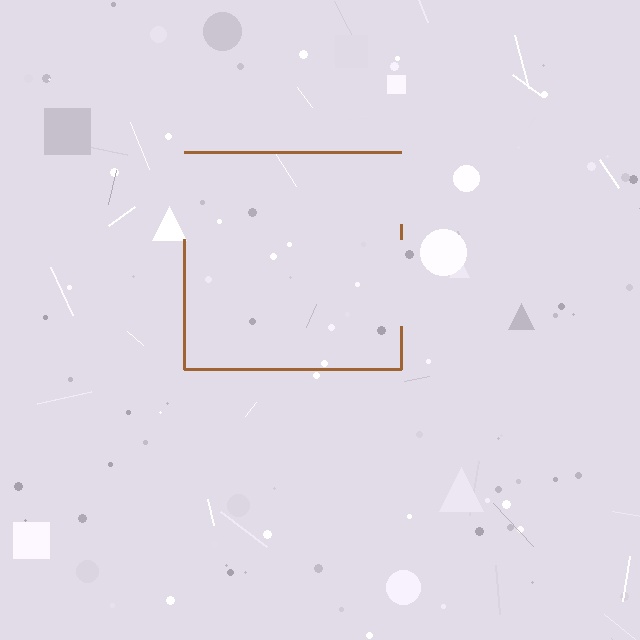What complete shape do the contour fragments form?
The contour fragments form a square.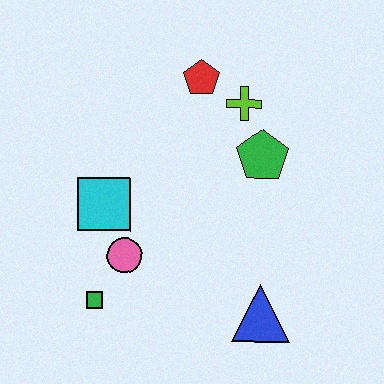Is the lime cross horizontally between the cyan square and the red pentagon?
No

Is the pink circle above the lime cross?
No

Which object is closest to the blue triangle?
The pink circle is closest to the blue triangle.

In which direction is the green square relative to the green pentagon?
The green square is to the left of the green pentagon.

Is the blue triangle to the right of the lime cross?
Yes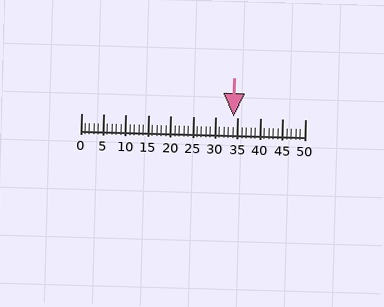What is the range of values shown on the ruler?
The ruler shows values from 0 to 50.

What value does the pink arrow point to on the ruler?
The pink arrow points to approximately 34.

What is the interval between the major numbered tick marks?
The major tick marks are spaced 5 units apart.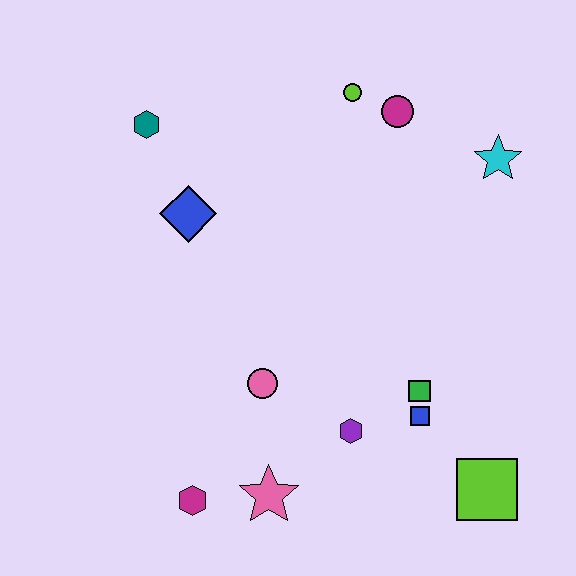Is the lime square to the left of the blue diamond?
No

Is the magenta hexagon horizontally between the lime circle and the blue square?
No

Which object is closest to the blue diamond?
The teal hexagon is closest to the blue diamond.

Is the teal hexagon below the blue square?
No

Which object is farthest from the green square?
The teal hexagon is farthest from the green square.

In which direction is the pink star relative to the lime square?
The pink star is to the left of the lime square.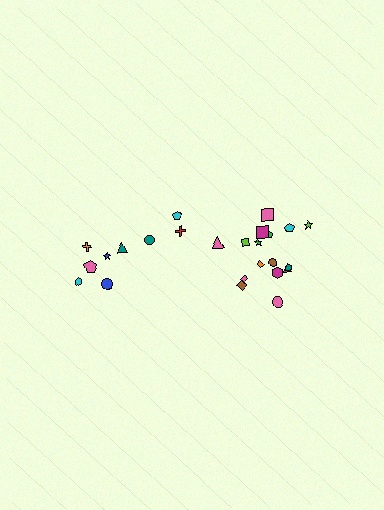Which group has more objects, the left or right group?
The right group.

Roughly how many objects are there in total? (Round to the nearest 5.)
Roughly 25 objects in total.